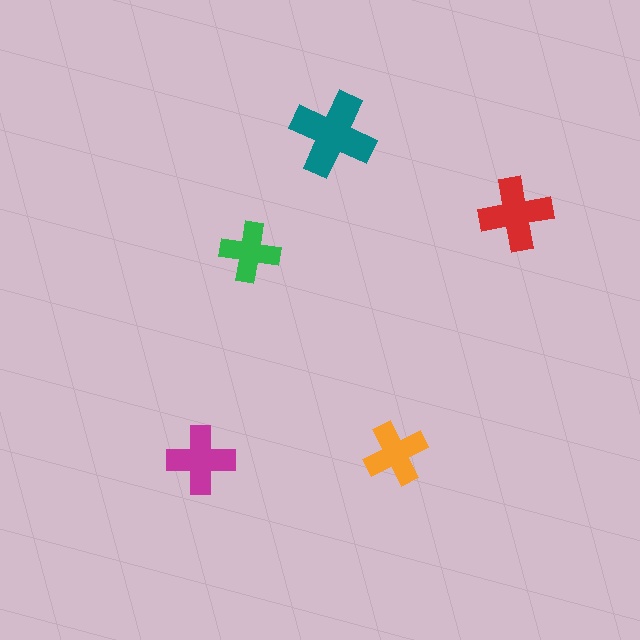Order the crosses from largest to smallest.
the teal one, the red one, the magenta one, the orange one, the green one.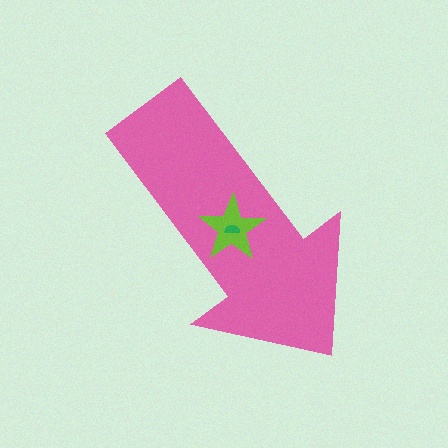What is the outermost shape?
The pink arrow.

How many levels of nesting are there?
3.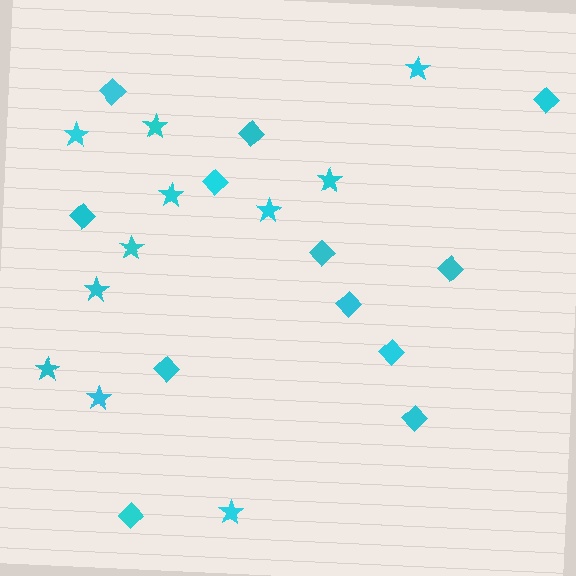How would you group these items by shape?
There are 2 groups: one group of stars (11) and one group of diamonds (12).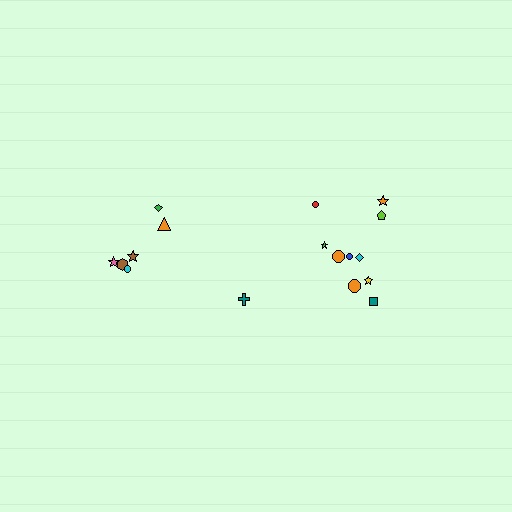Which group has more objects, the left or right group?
The right group.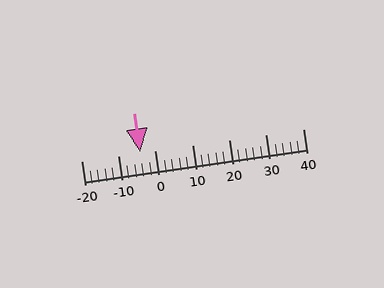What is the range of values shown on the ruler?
The ruler shows values from -20 to 40.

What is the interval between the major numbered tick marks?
The major tick marks are spaced 10 units apart.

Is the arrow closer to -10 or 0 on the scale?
The arrow is closer to 0.